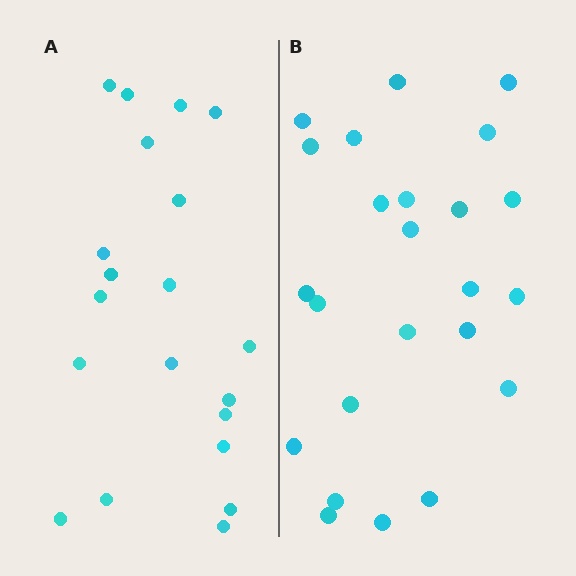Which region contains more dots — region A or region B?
Region B (the right region) has more dots.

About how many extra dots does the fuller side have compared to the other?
Region B has about 4 more dots than region A.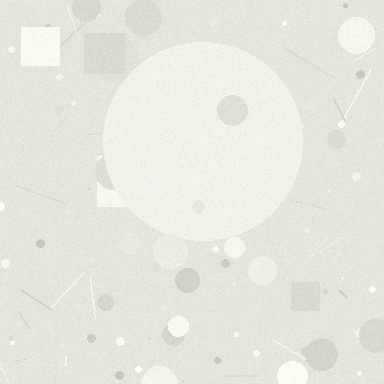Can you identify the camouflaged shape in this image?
The camouflaged shape is a circle.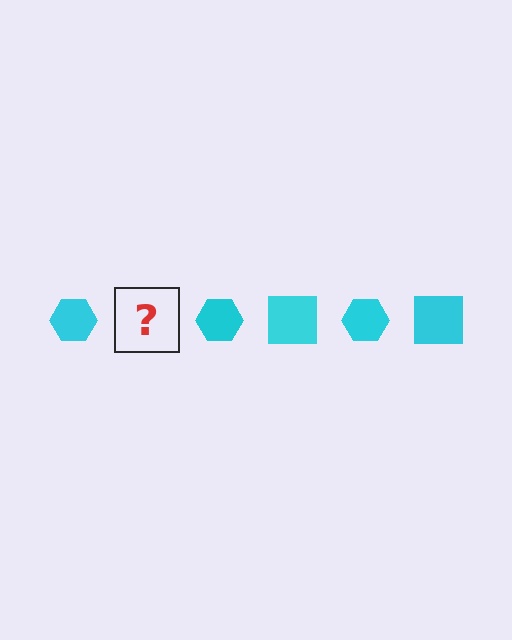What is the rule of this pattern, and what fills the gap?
The rule is that the pattern cycles through hexagon, square shapes in cyan. The gap should be filled with a cyan square.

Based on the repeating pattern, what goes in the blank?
The blank should be a cyan square.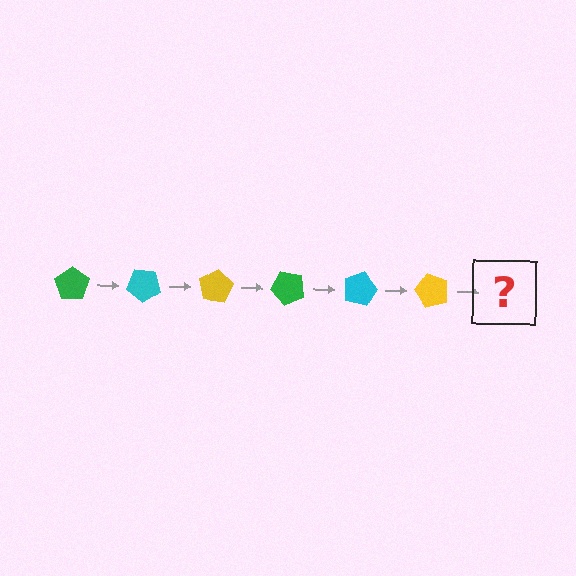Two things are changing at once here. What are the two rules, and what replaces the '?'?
The two rules are that it rotates 40 degrees each step and the color cycles through green, cyan, and yellow. The '?' should be a green pentagon, rotated 240 degrees from the start.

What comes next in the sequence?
The next element should be a green pentagon, rotated 240 degrees from the start.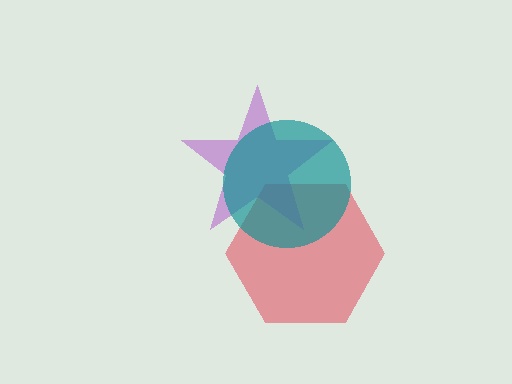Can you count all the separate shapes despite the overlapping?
Yes, there are 3 separate shapes.